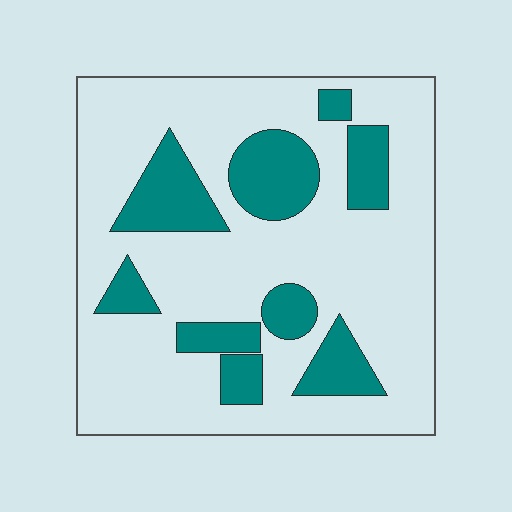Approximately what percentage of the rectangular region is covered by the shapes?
Approximately 25%.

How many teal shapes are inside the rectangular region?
9.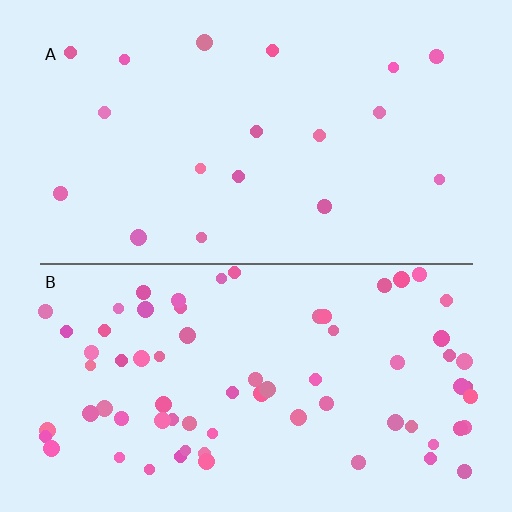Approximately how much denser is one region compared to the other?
Approximately 4.0× — region B over region A.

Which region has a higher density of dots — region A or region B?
B (the bottom).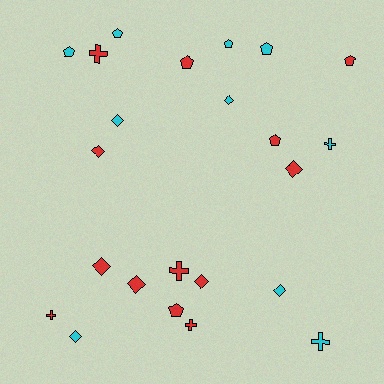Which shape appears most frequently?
Diamond, with 9 objects.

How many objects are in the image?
There are 23 objects.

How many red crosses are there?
There are 4 red crosses.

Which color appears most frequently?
Red, with 13 objects.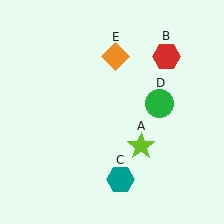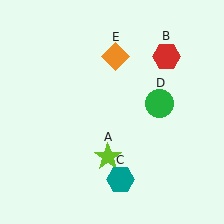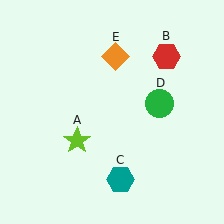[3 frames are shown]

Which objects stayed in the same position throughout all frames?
Red hexagon (object B) and teal hexagon (object C) and green circle (object D) and orange diamond (object E) remained stationary.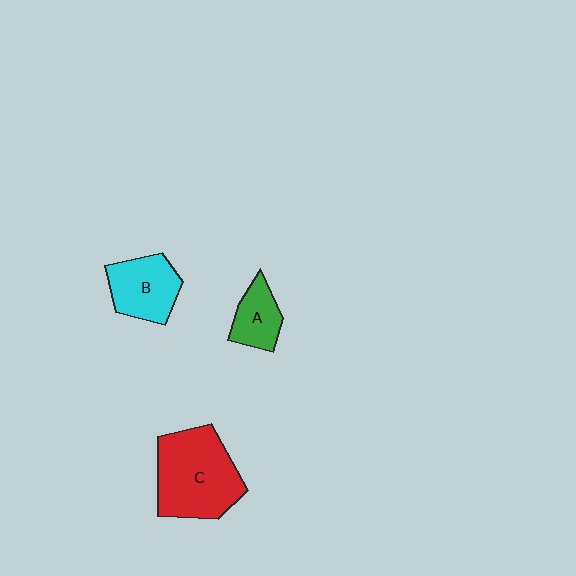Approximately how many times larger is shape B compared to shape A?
Approximately 1.5 times.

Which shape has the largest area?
Shape C (red).